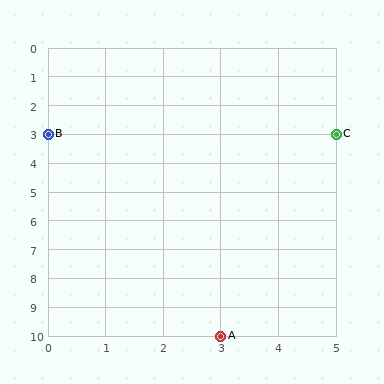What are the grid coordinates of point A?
Point A is at grid coordinates (3, 10).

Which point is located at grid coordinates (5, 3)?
Point C is at (5, 3).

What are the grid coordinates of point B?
Point B is at grid coordinates (0, 3).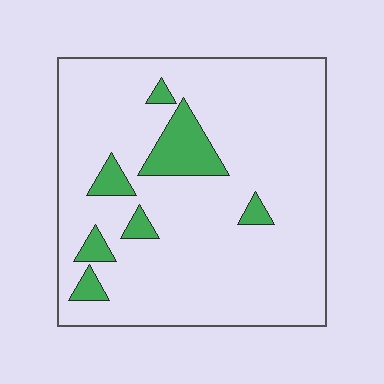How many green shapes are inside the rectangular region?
7.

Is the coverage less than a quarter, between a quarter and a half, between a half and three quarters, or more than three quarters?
Less than a quarter.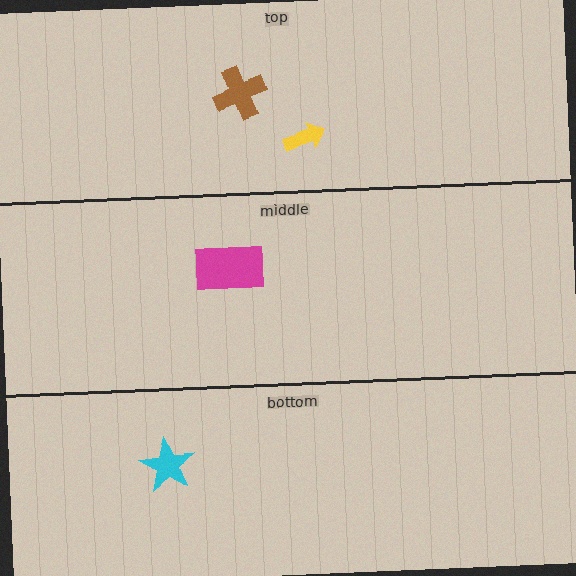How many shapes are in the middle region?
1.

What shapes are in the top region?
The brown cross, the yellow arrow.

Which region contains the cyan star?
The bottom region.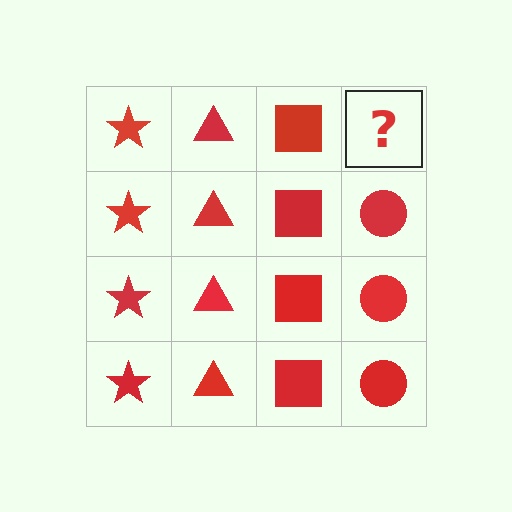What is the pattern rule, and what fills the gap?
The rule is that each column has a consistent shape. The gap should be filled with a red circle.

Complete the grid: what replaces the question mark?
The question mark should be replaced with a red circle.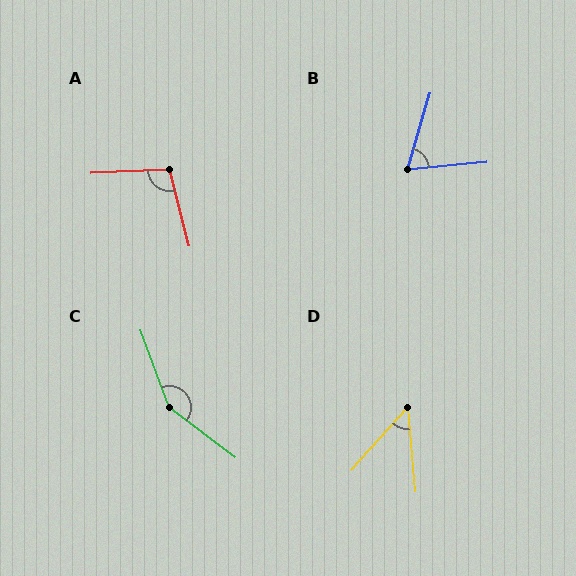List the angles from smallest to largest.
D (47°), B (68°), A (102°), C (147°).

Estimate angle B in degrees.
Approximately 68 degrees.